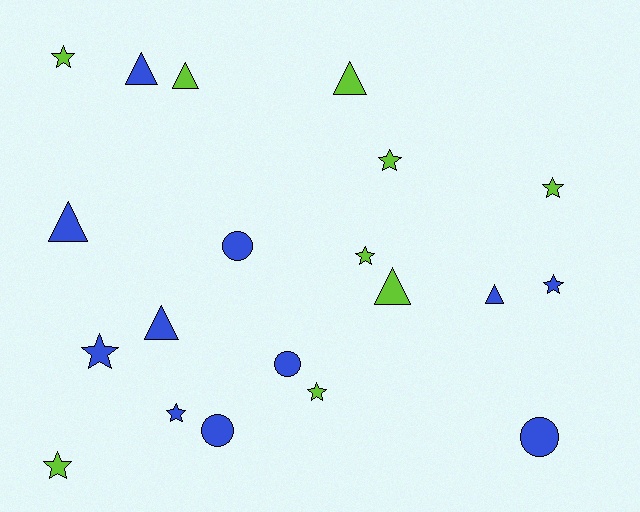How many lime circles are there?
There are no lime circles.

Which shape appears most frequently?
Star, with 9 objects.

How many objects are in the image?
There are 20 objects.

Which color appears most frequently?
Blue, with 11 objects.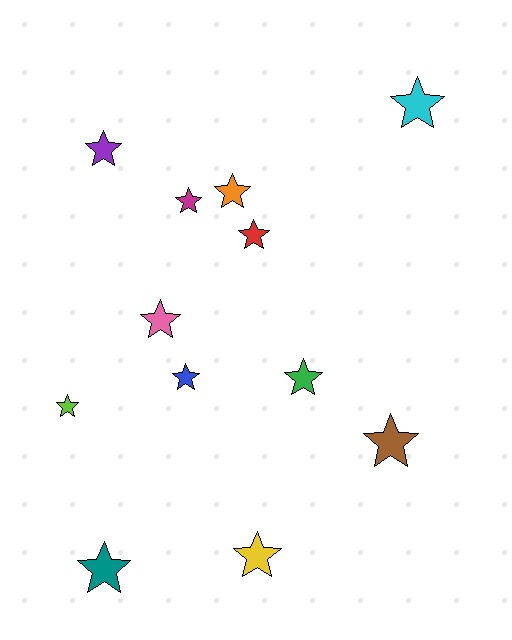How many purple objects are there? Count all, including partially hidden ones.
There is 1 purple object.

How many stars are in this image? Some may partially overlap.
There are 12 stars.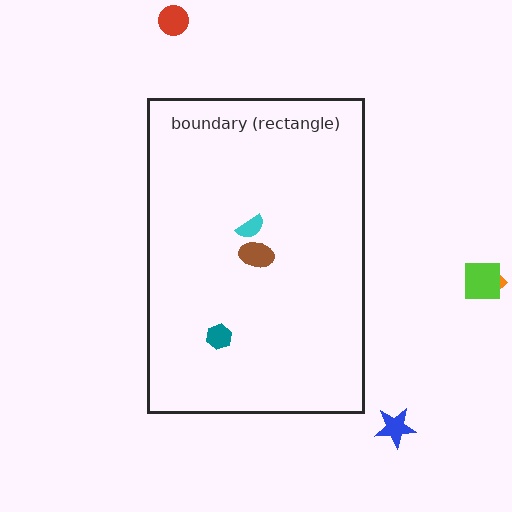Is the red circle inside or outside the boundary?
Outside.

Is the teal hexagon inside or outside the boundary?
Inside.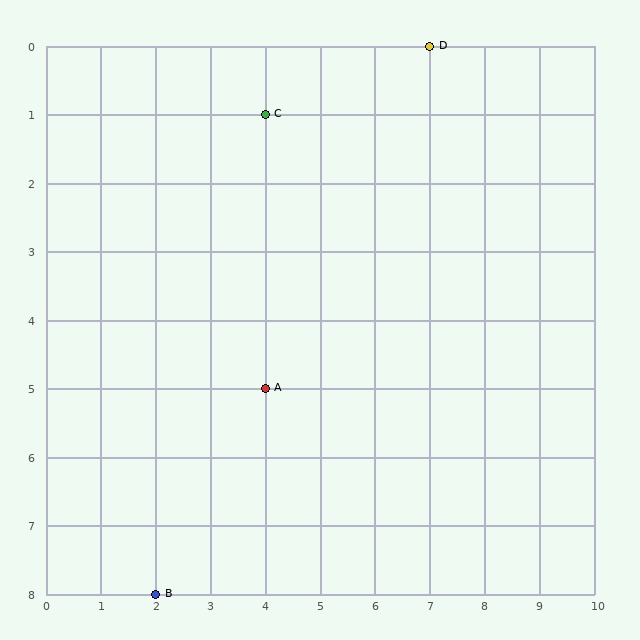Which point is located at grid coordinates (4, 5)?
Point A is at (4, 5).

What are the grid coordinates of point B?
Point B is at grid coordinates (2, 8).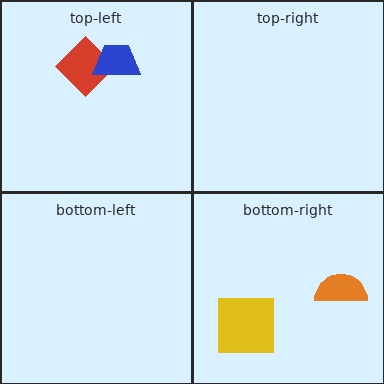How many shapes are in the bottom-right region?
2.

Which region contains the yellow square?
The bottom-right region.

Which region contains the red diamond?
The top-left region.